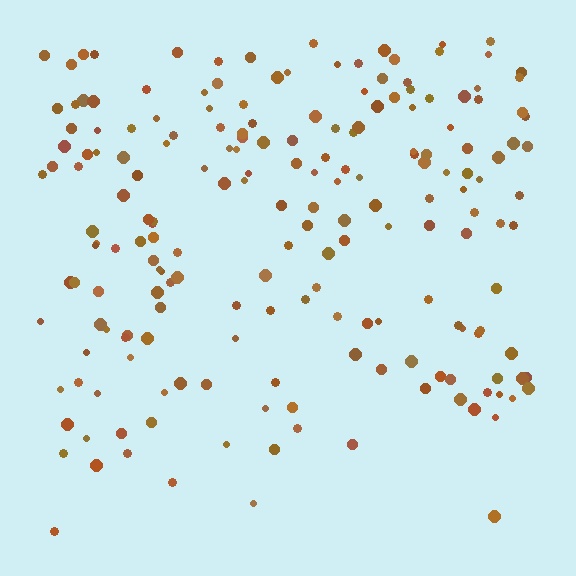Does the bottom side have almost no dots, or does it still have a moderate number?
Still a moderate number, just noticeably fewer than the top.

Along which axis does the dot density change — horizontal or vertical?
Vertical.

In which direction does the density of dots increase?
From bottom to top, with the top side densest.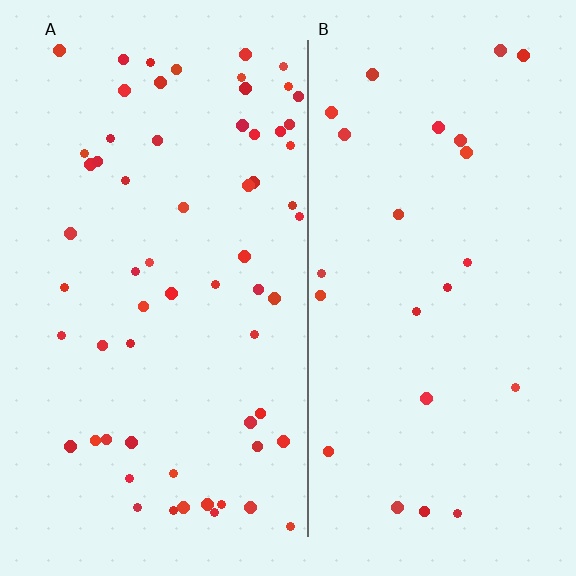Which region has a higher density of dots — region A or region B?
A (the left).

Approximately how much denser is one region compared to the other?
Approximately 2.6× — region A over region B.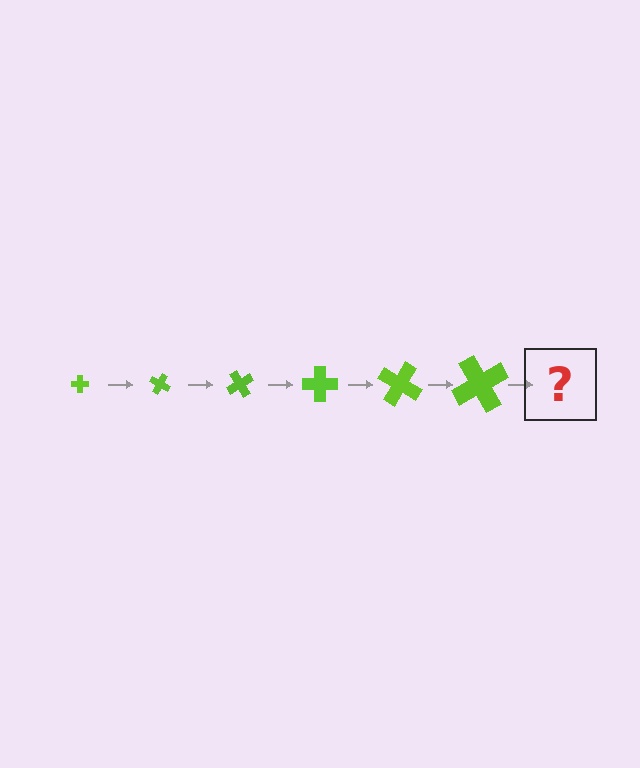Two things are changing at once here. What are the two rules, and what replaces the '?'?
The two rules are that the cross grows larger each step and it rotates 30 degrees each step. The '?' should be a cross, larger than the previous one and rotated 180 degrees from the start.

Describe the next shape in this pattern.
It should be a cross, larger than the previous one and rotated 180 degrees from the start.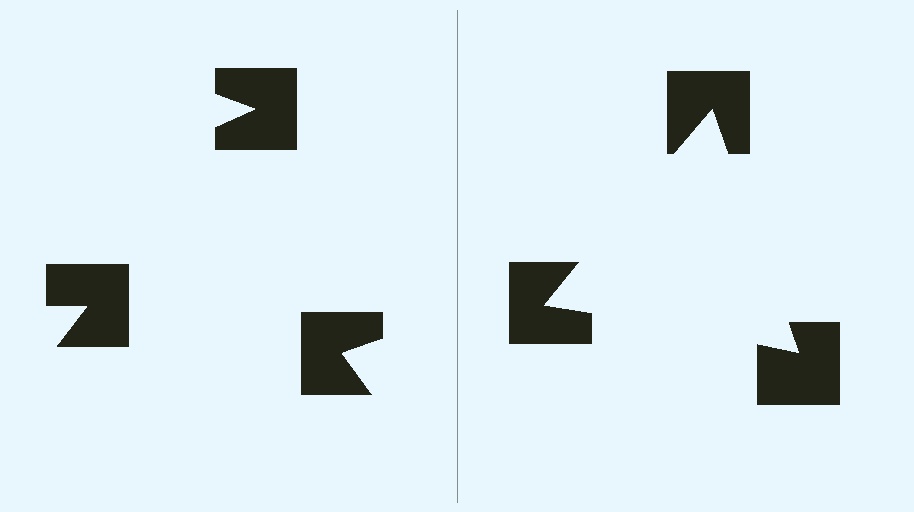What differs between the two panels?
The notched squares are positioned identically on both sides; only the wedge orientations differ. On the right they align to a triangle; on the left they are misaligned.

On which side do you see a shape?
An illusory triangle appears on the right side. On the left side the wedge cuts are rotated, so no coherent shape forms.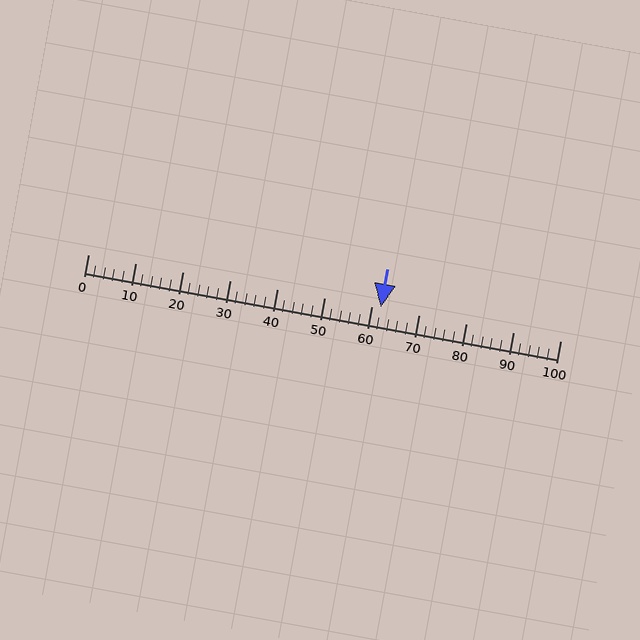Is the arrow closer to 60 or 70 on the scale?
The arrow is closer to 60.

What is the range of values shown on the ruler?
The ruler shows values from 0 to 100.